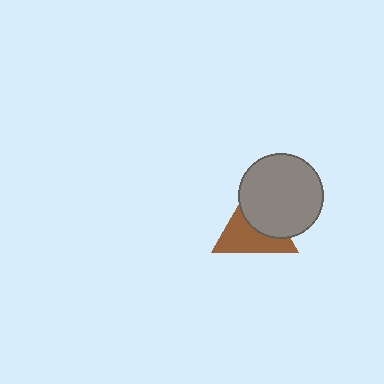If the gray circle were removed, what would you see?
You would see the complete brown triangle.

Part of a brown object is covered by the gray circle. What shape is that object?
It is a triangle.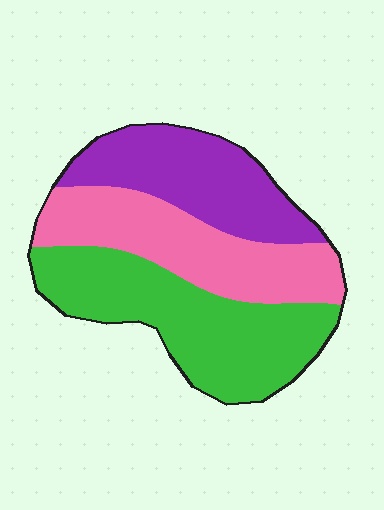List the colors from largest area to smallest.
From largest to smallest: green, pink, purple.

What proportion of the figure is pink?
Pink covers around 30% of the figure.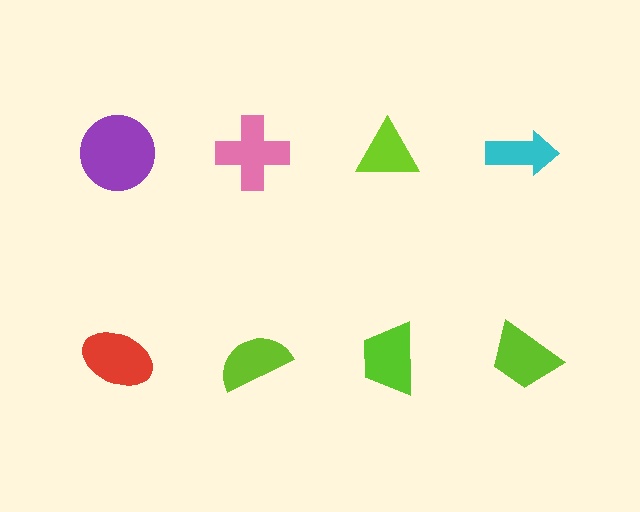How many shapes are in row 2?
4 shapes.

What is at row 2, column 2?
A lime semicircle.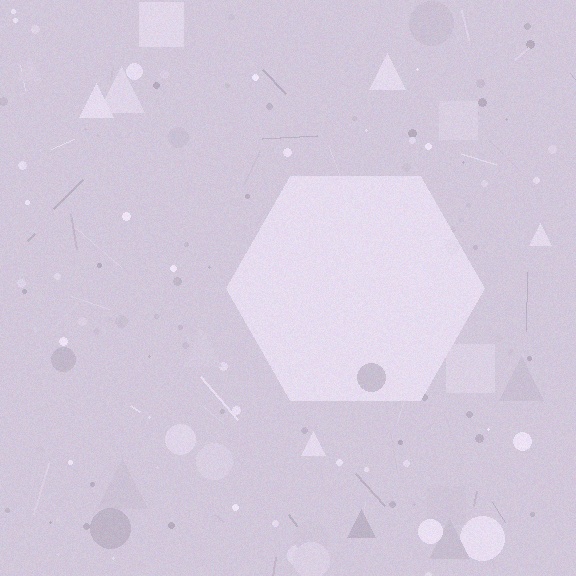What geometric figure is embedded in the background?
A hexagon is embedded in the background.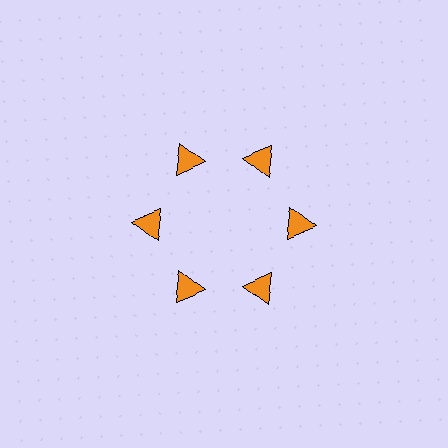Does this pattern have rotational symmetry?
Yes, this pattern has 6-fold rotational symmetry. It looks the same after rotating 60 degrees around the center.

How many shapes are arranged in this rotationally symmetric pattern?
There are 6 shapes, arranged in 6 groups of 1.